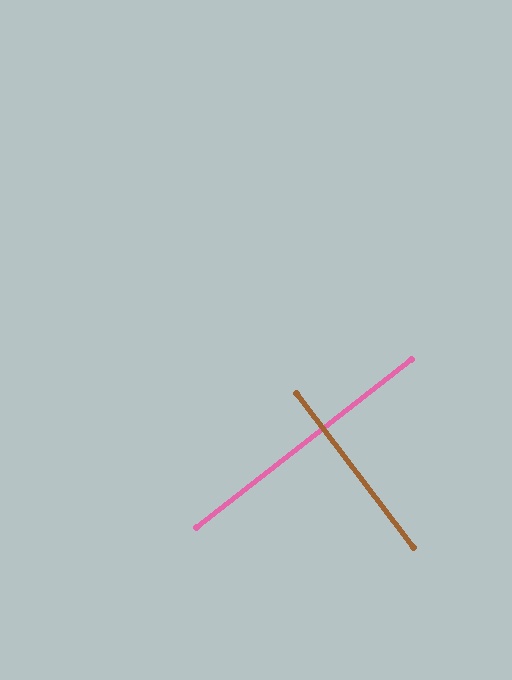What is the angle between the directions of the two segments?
Approximately 89 degrees.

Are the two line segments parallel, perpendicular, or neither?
Perpendicular — they meet at approximately 89°.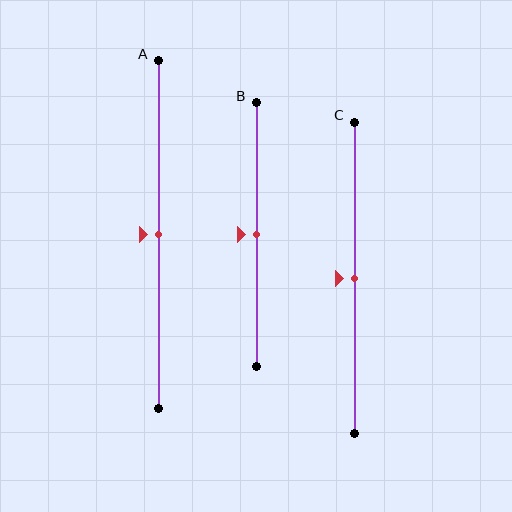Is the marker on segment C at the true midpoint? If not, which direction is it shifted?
Yes, the marker on segment C is at the true midpoint.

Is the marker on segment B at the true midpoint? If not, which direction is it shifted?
Yes, the marker on segment B is at the true midpoint.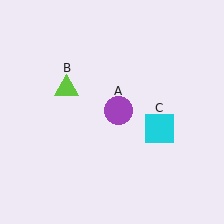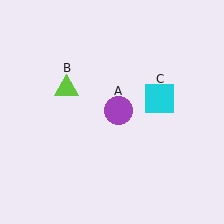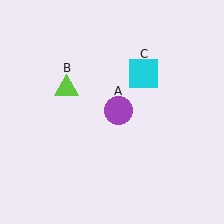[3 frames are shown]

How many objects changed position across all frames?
1 object changed position: cyan square (object C).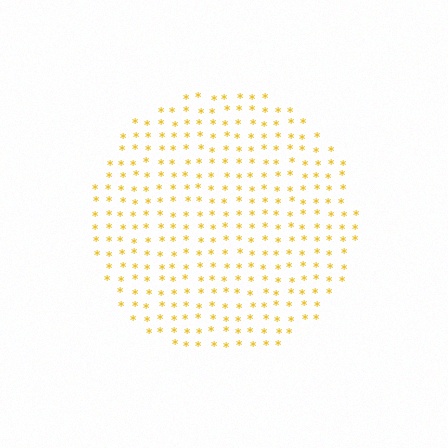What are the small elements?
The small elements are asterisks.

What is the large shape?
The large shape is a circle.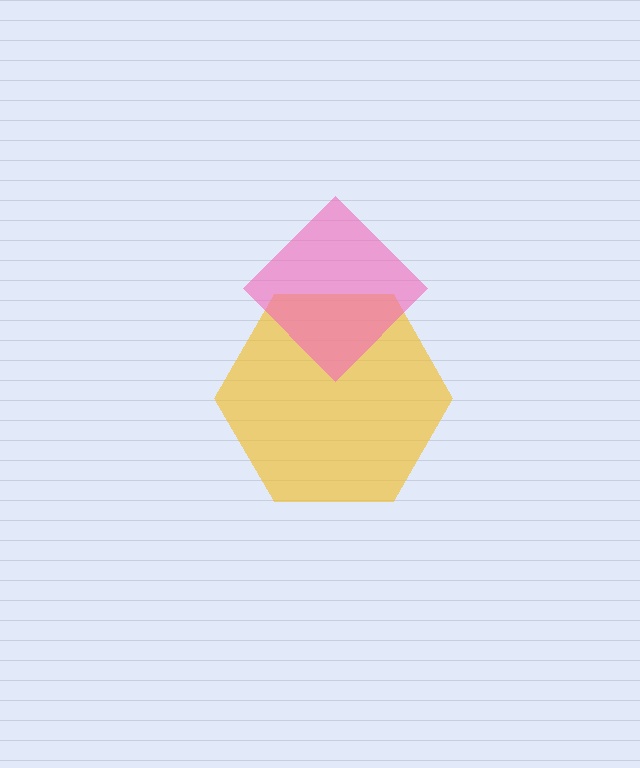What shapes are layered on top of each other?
The layered shapes are: a yellow hexagon, a pink diamond.